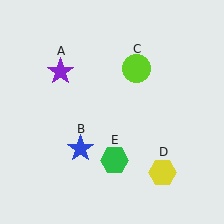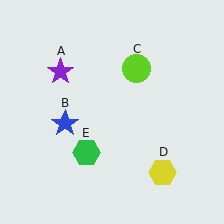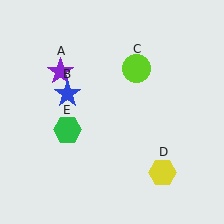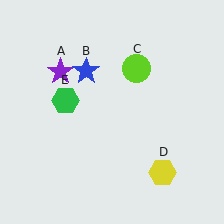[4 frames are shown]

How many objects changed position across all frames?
2 objects changed position: blue star (object B), green hexagon (object E).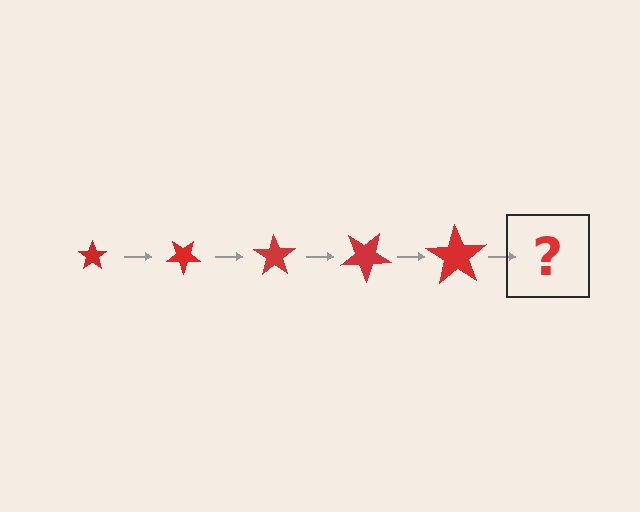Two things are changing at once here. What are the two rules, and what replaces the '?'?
The two rules are that the star grows larger each step and it rotates 35 degrees each step. The '?' should be a star, larger than the previous one and rotated 175 degrees from the start.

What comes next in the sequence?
The next element should be a star, larger than the previous one and rotated 175 degrees from the start.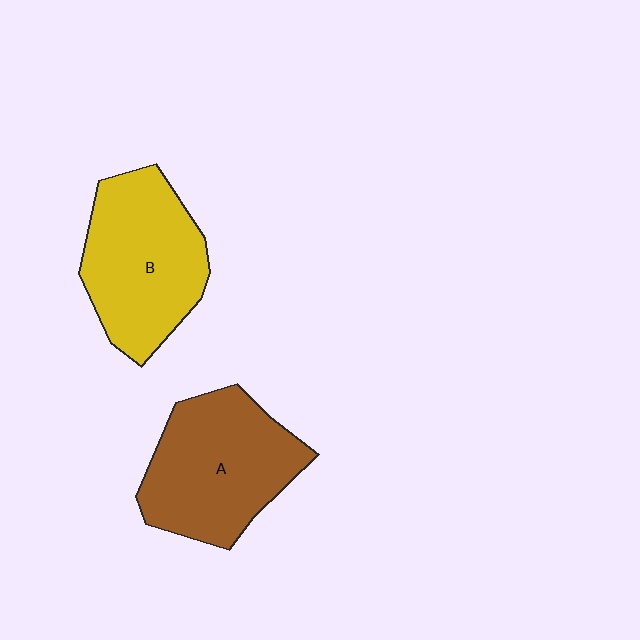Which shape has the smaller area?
Shape B (yellow).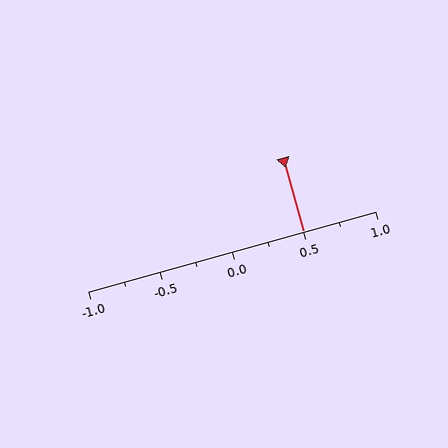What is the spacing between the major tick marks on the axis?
The major ticks are spaced 0.5 apart.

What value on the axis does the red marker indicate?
The marker indicates approximately 0.5.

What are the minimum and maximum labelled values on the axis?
The axis runs from -1.0 to 1.0.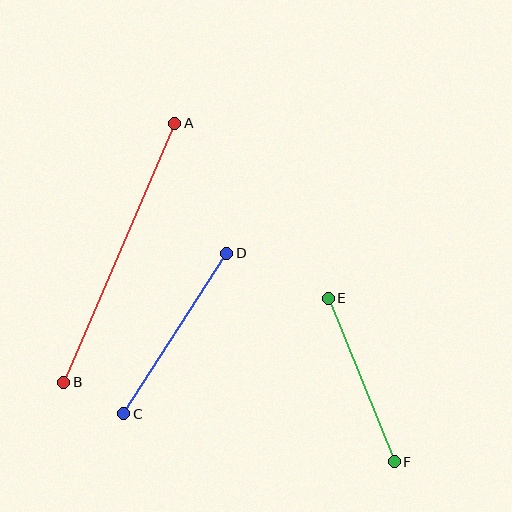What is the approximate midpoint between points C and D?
The midpoint is at approximately (175, 334) pixels.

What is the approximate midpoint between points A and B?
The midpoint is at approximately (119, 253) pixels.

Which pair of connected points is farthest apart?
Points A and B are farthest apart.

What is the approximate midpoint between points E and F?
The midpoint is at approximately (361, 380) pixels.